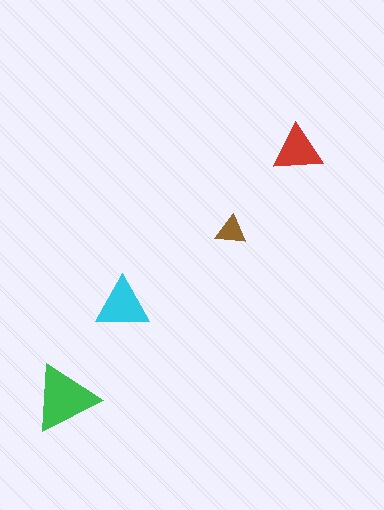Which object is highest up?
The red triangle is topmost.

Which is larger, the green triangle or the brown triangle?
The green one.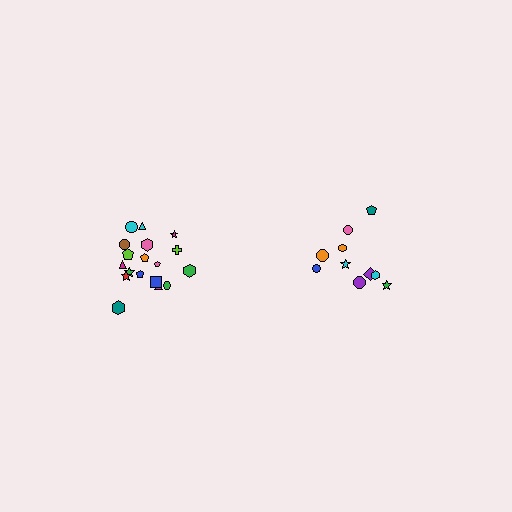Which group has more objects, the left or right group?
The left group.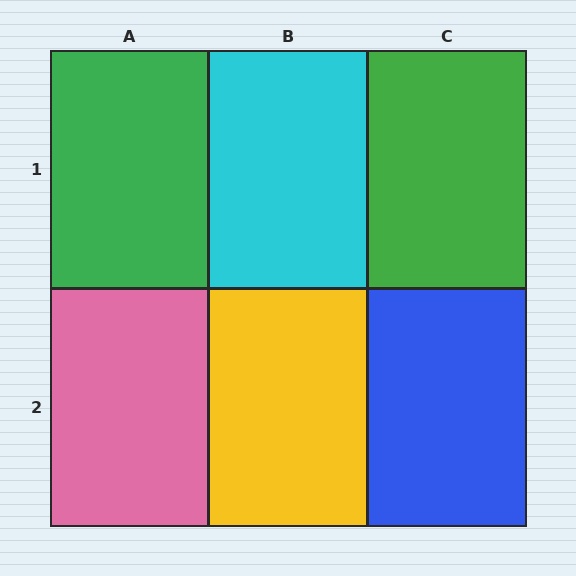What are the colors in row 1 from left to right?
Green, cyan, green.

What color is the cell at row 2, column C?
Blue.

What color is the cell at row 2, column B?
Yellow.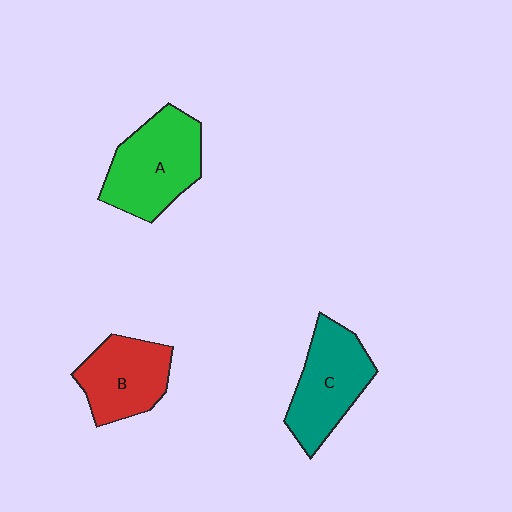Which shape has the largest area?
Shape A (green).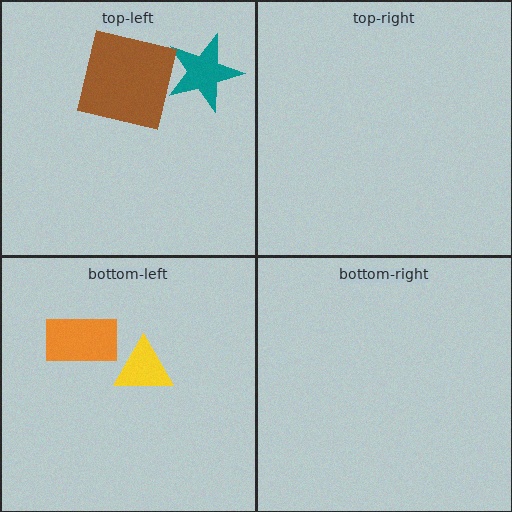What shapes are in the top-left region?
The teal star, the brown square.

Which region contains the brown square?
The top-left region.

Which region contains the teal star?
The top-left region.